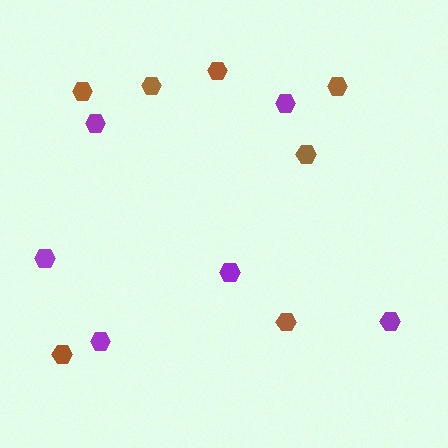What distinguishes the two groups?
There are 2 groups: one group of purple hexagons (6) and one group of brown hexagons (7).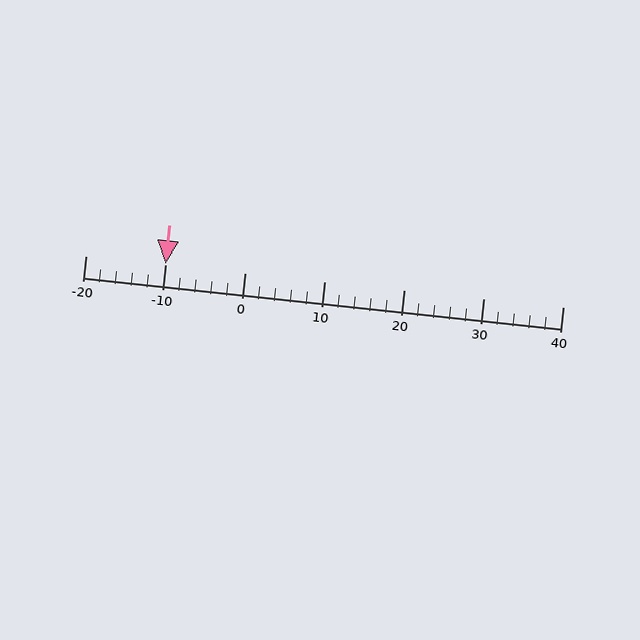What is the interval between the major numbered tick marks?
The major tick marks are spaced 10 units apart.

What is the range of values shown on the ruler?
The ruler shows values from -20 to 40.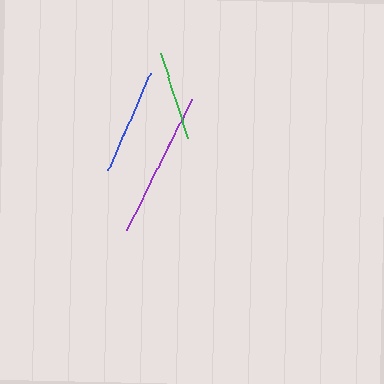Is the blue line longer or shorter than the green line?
The blue line is longer than the green line.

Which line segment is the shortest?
The green line is the shortest at approximately 89 pixels.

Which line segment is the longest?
The purple line is the longest at approximately 146 pixels.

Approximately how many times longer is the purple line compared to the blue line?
The purple line is approximately 1.4 times the length of the blue line.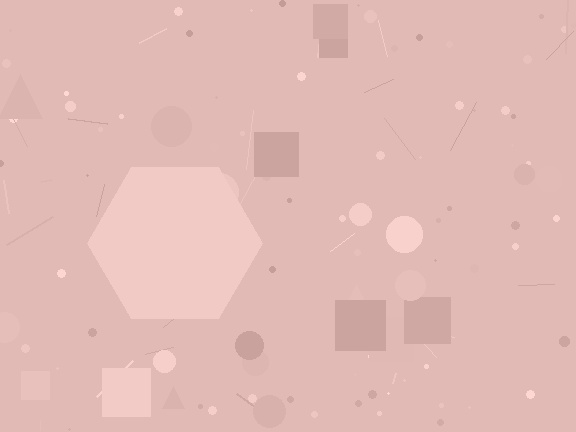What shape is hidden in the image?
A hexagon is hidden in the image.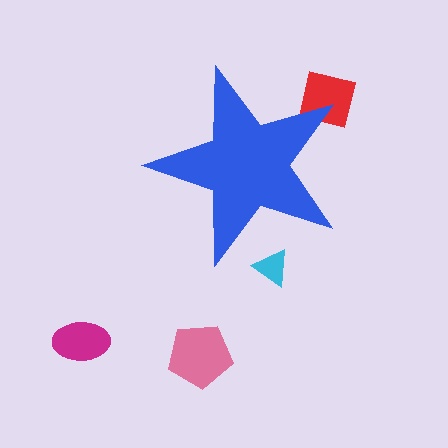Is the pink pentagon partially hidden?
No, the pink pentagon is fully visible.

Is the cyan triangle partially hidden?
Yes, the cyan triangle is partially hidden behind the blue star.